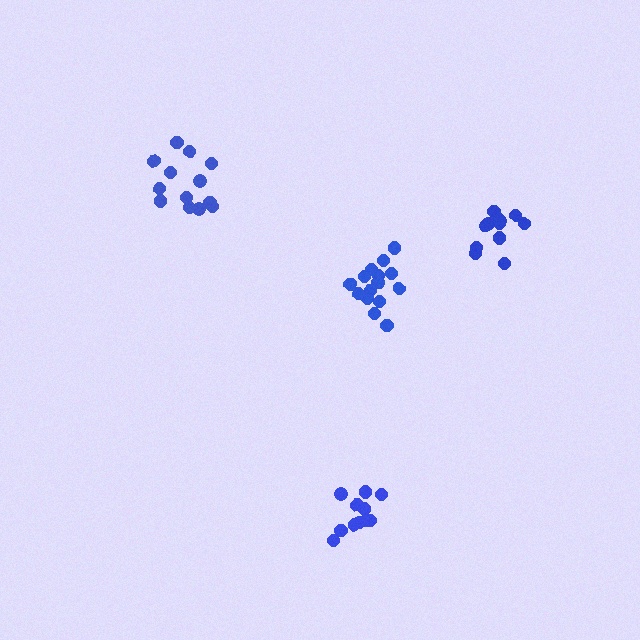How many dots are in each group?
Group 1: 11 dots, Group 2: 15 dots, Group 3: 13 dots, Group 4: 12 dots (51 total).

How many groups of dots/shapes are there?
There are 4 groups.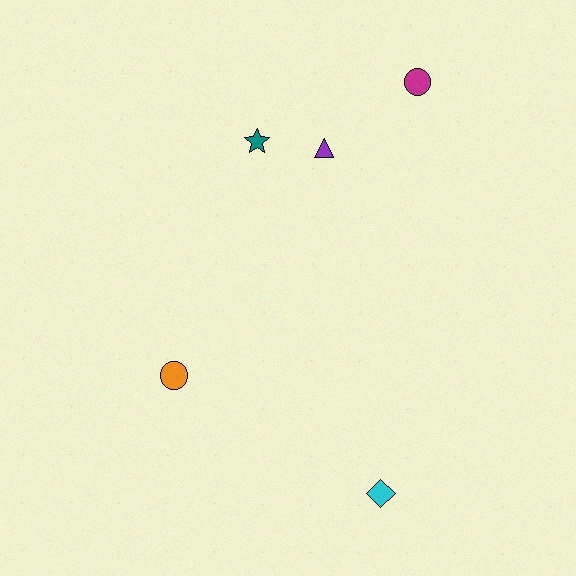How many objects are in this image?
There are 5 objects.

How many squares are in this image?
There are no squares.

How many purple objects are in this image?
There is 1 purple object.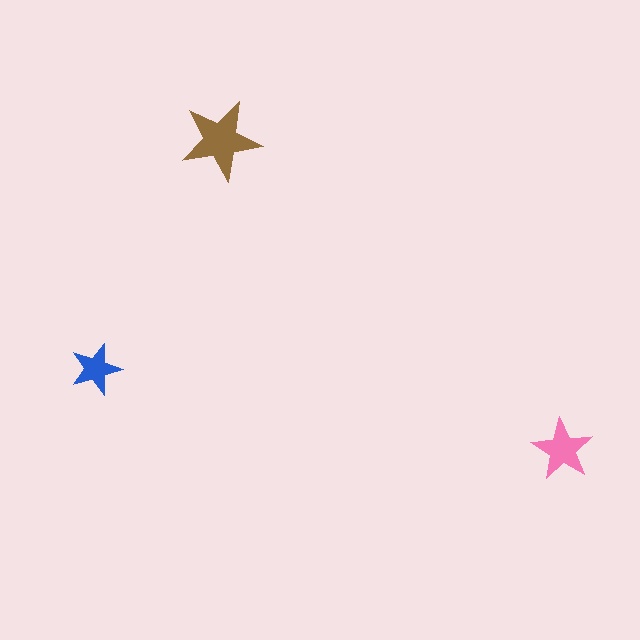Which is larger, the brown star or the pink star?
The brown one.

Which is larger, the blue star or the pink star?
The pink one.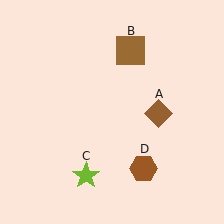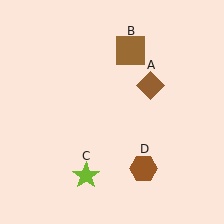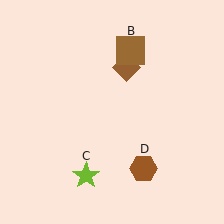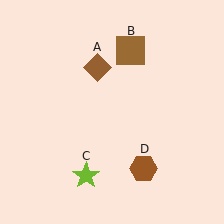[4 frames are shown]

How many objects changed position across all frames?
1 object changed position: brown diamond (object A).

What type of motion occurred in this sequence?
The brown diamond (object A) rotated counterclockwise around the center of the scene.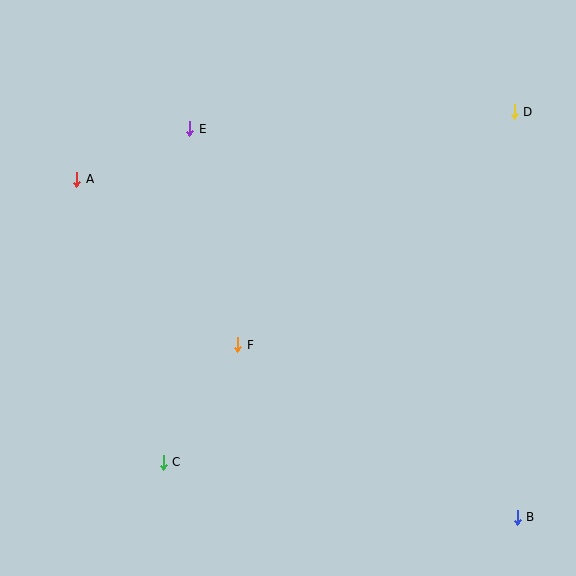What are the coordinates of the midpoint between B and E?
The midpoint between B and E is at (353, 323).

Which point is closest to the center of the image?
Point F at (238, 345) is closest to the center.